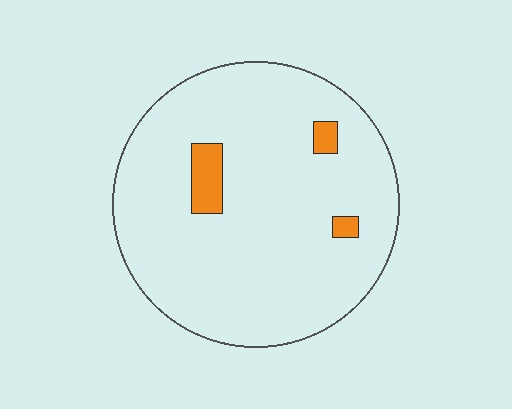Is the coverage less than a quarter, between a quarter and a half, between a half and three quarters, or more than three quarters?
Less than a quarter.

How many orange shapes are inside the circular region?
3.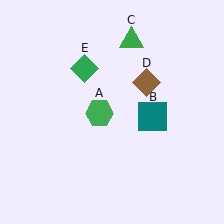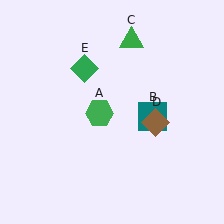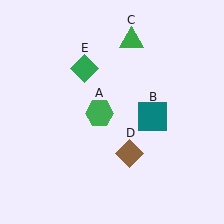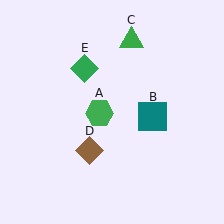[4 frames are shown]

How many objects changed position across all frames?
1 object changed position: brown diamond (object D).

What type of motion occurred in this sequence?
The brown diamond (object D) rotated clockwise around the center of the scene.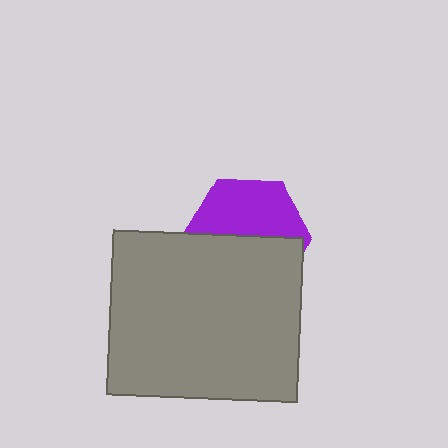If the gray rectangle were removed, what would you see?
You would see the complete purple hexagon.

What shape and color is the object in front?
The object in front is a gray rectangle.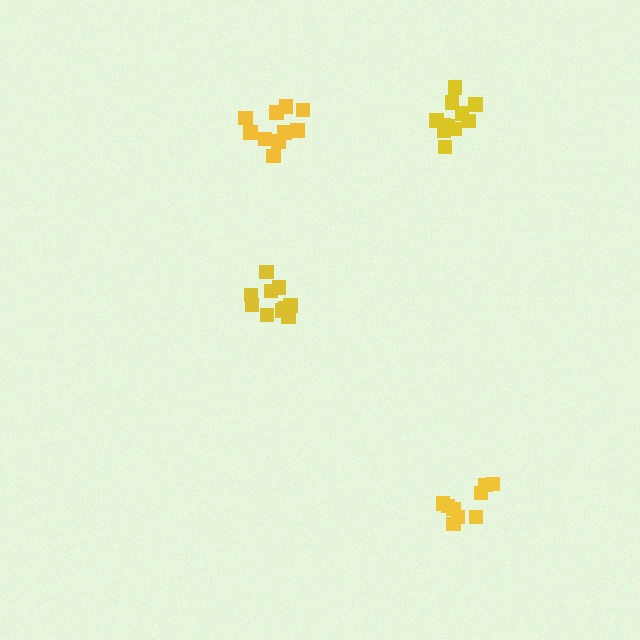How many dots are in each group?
Group 1: 10 dots, Group 2: 10 dots, Group 3: 9 dots, Group 4: 11 dots (40 total).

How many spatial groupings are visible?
There are 4 spatial groupings.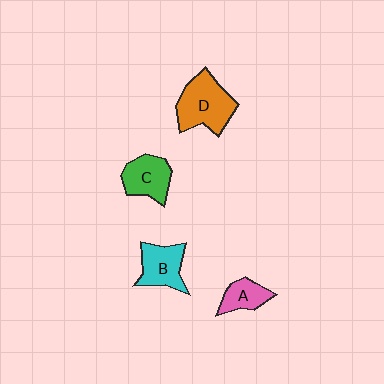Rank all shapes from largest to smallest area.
From largest to smallest: D (orange), B (cyan), C (green), A (pink).